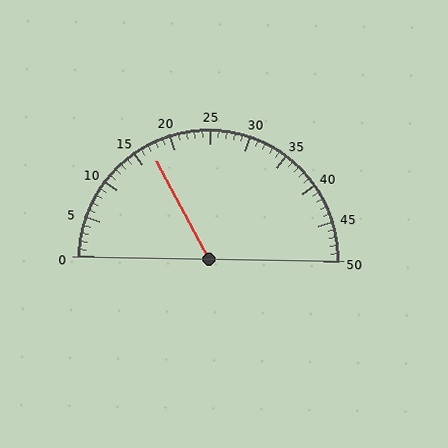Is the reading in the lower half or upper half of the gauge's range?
The reading is in the lower half of the range (0 to 50).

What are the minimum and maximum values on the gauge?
The gauge ranges from 0 to 50.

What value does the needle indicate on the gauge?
The needle indicates approximately 17.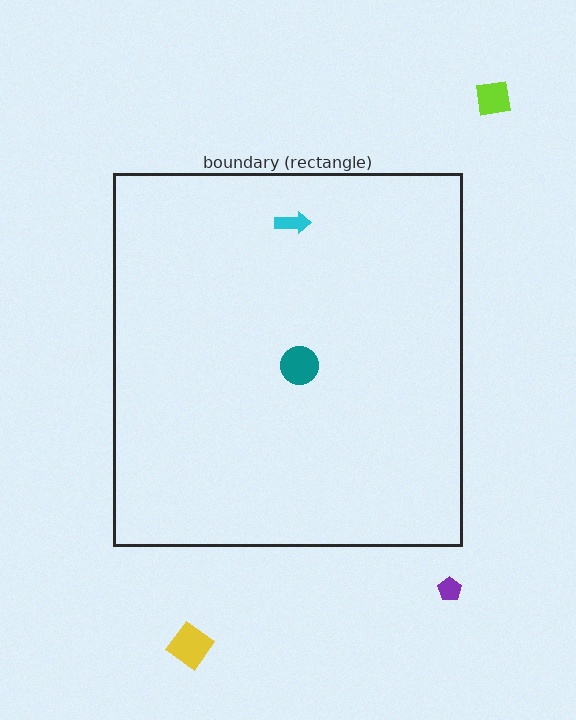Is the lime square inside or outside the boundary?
Outside.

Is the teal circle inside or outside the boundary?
Inside.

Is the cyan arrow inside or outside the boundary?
Inside.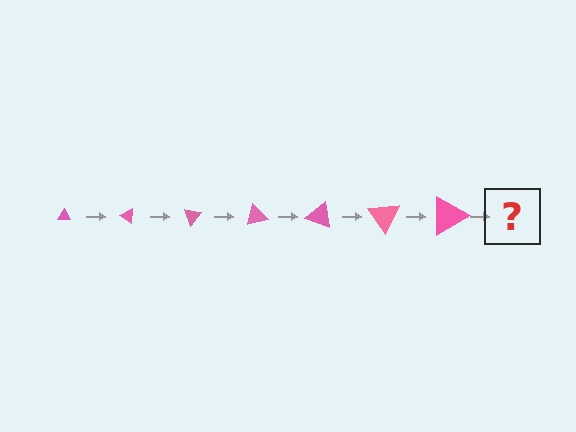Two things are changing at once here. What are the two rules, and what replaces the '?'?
The two rules are that the triangle grows larger each step and it rotates 35 degrees each step. The '?' should be a triangle, larger than the previous one and rotated 245 degrees from the start.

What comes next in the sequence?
The next element should be a triangle, larger than the previous one and rotated 245 degrees from the start.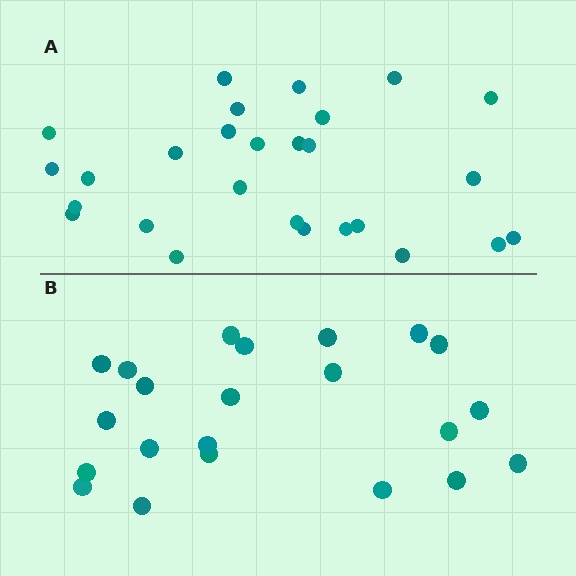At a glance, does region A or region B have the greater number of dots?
Region A (the top region) has more dots.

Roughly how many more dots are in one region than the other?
Region A has about 5 more dots than region B.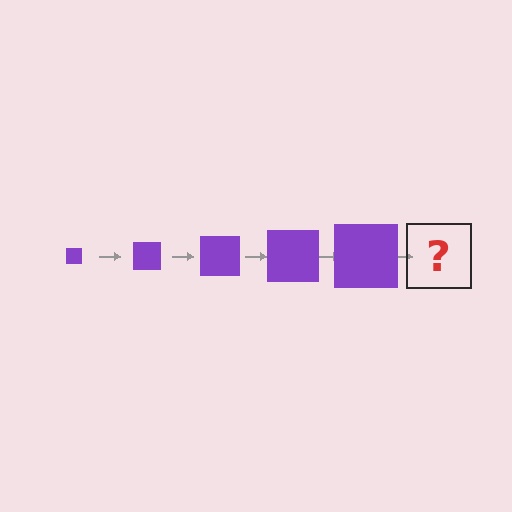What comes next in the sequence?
The next element should be a purple square, larger than the previous one.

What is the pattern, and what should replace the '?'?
The pattern is that the square gets progressively larger each step. The '?' should be a purple square, larger than the previous one.